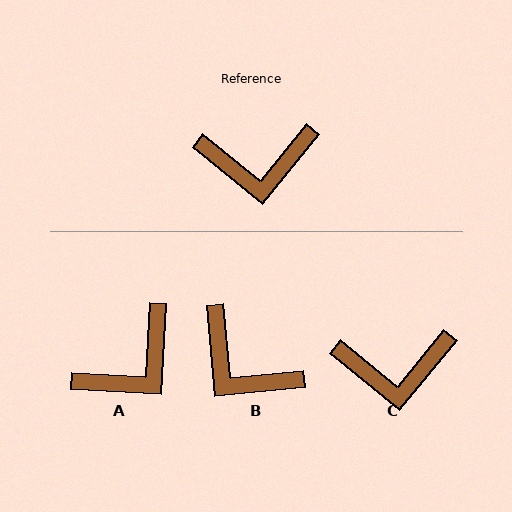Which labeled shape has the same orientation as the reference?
C.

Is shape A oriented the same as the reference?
No, it is off by about 36 degrees.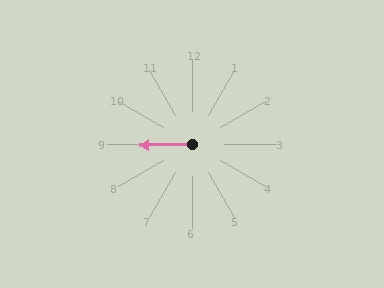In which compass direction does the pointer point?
West.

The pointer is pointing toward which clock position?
Roughly 9 o'clock.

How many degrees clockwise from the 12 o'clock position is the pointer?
Approximately 269 degrees.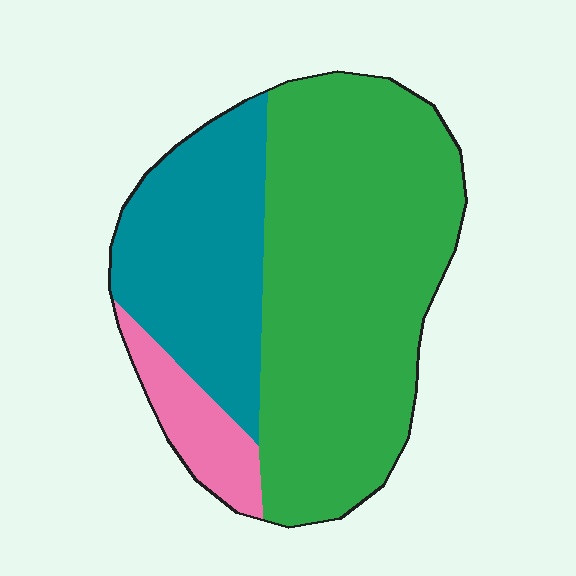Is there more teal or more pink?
Teal.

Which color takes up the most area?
Green, at roughly 60%.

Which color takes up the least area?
Pink, at roughly 10%.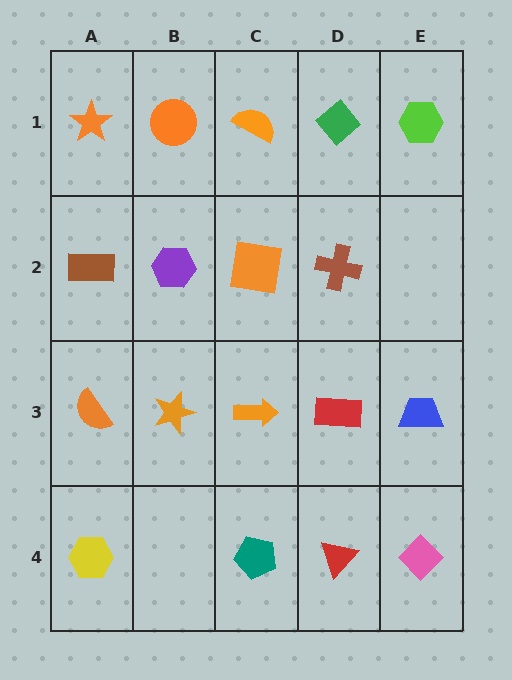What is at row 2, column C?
An orange square.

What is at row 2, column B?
A purple hexagon.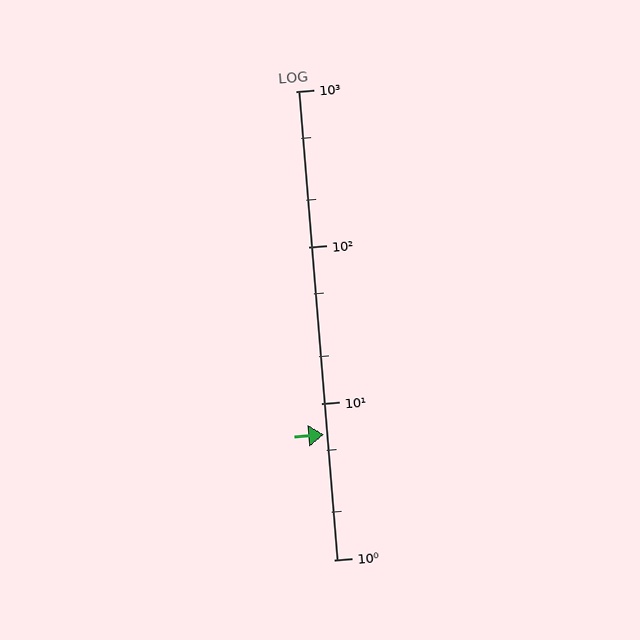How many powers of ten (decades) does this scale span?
The scale spans 3 decades, from 1 to 1000.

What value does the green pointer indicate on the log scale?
The pointer indicates approximately 6.3.